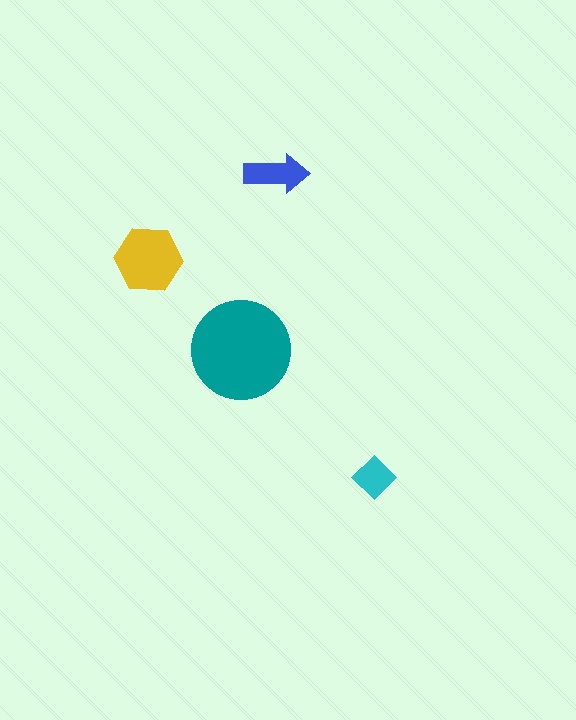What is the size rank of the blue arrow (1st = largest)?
3rd.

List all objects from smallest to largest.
The cyan diamond, the blue arrow, the yellow hexagon, the teal circle.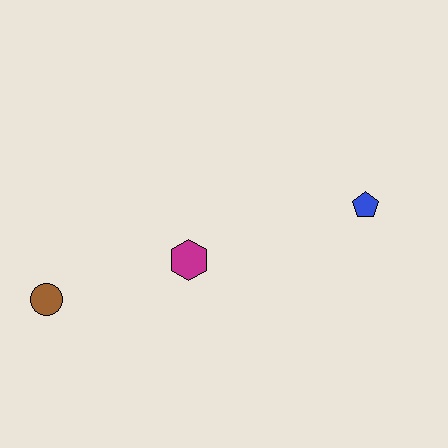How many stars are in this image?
There are no stars.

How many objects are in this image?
There are 3 objects.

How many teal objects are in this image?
There are no teal objects.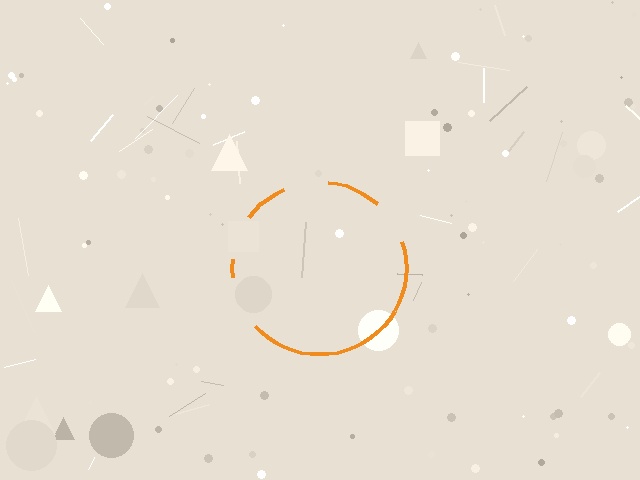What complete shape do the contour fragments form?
The contour fragments form a circle.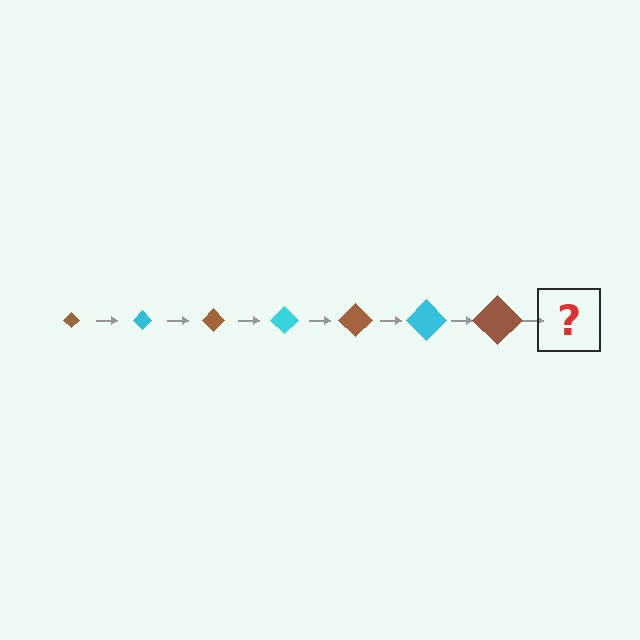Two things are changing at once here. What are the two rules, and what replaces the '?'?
The two rules are that the diamond grows larger each step and the color cycles through brown and cyan. The '?' should be a cyan diamond, larger than the previous one.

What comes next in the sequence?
The next element should be a cyan diamond, larger than the previous one.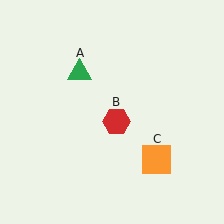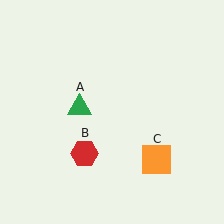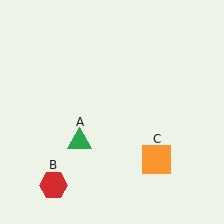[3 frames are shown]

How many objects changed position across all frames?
2 objects changed position: green triangle (object A), red hexagon (object B).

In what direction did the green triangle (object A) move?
The green triangle (object A) moved down.